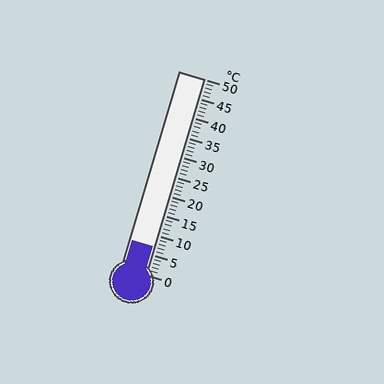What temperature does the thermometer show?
The thermometer shows approximately 7°C.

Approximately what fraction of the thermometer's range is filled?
The thermometer is filled to approximately 15% of its range.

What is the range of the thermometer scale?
The thermometer scale ranges from 0°C to 50°C.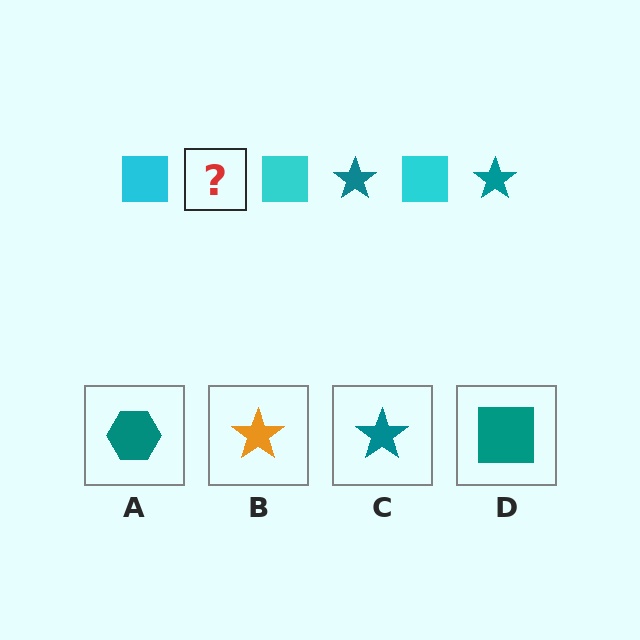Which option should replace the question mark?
Option C.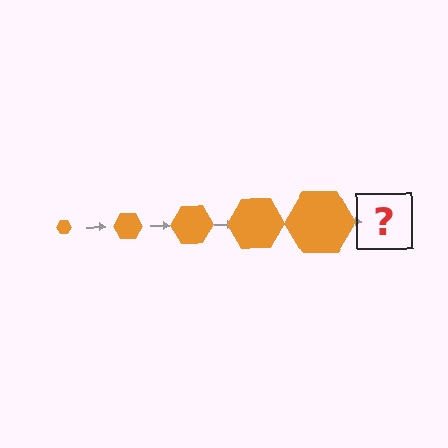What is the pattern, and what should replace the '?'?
The pattern is that the hexagon gets progressively larger each step. The '?' should be an orange hexagon, larger than the previous one.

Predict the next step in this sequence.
The next step is an orange hexagon, larger than the previous one.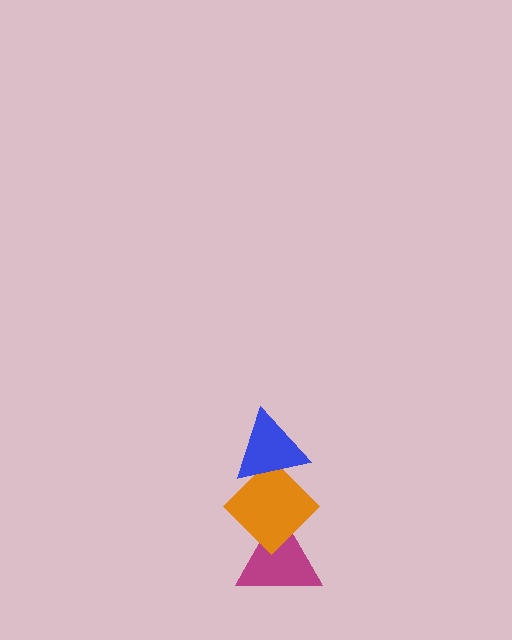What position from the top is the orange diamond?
The orange diamond is 2nd from the top.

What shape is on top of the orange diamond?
The blue triangle is on top of the orange diamond.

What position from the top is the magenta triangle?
The magenta triangle is 3rd from the top.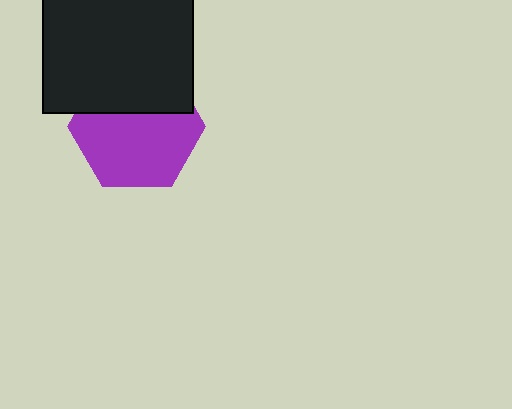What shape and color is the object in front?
The object in front is a black rectangle.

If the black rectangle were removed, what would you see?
You would see the complete purple hexagon.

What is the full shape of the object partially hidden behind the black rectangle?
The partially hidden object is a purple hexagon.